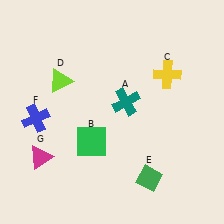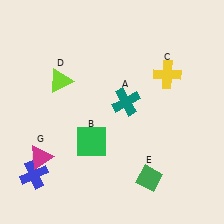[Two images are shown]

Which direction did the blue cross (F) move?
The blue cross (F) moved down.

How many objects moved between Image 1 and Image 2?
1 object moved between the two images.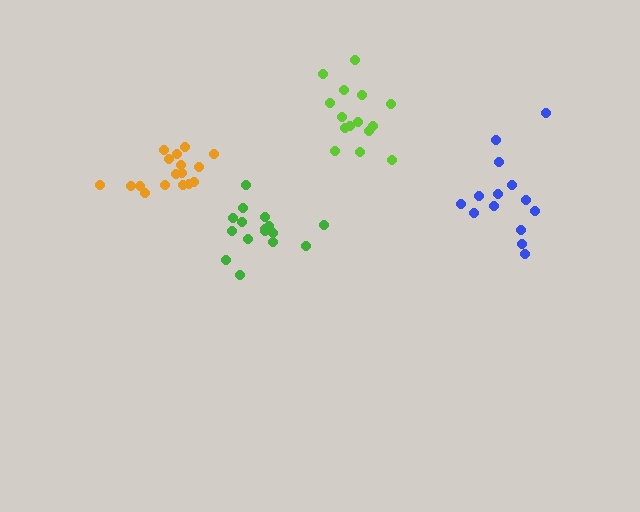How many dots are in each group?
Group 1: 15 dots, Group 2: 17 dots, Group 3: 14 dots, Group 4: 16 dots (62 total).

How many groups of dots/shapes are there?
There are 4 groups.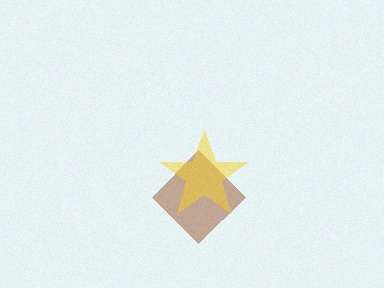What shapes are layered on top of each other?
The layered shapes are: a brown diamond, a yellow star.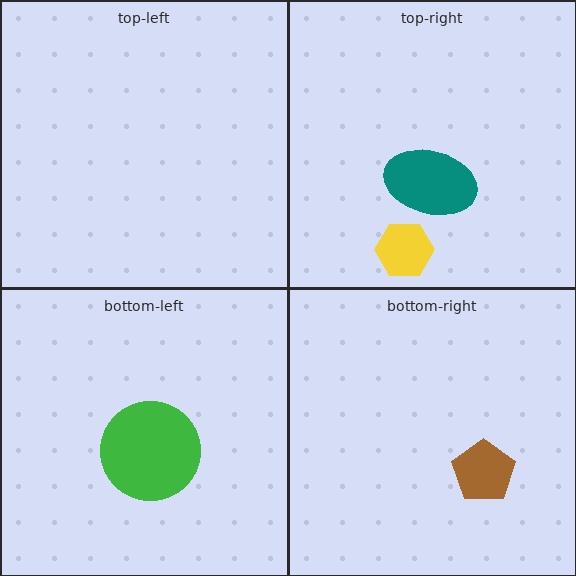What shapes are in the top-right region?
The yellow hexagon, the teal ellipse.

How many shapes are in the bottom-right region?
1.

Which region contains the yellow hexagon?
The top-right region.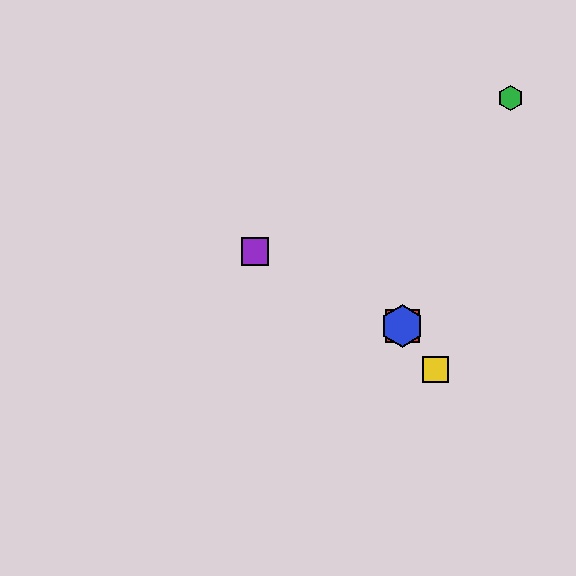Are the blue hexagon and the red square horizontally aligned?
Yes, both are at y≈326.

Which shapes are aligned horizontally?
The red square, the blue hexagon are aligned horizontally.